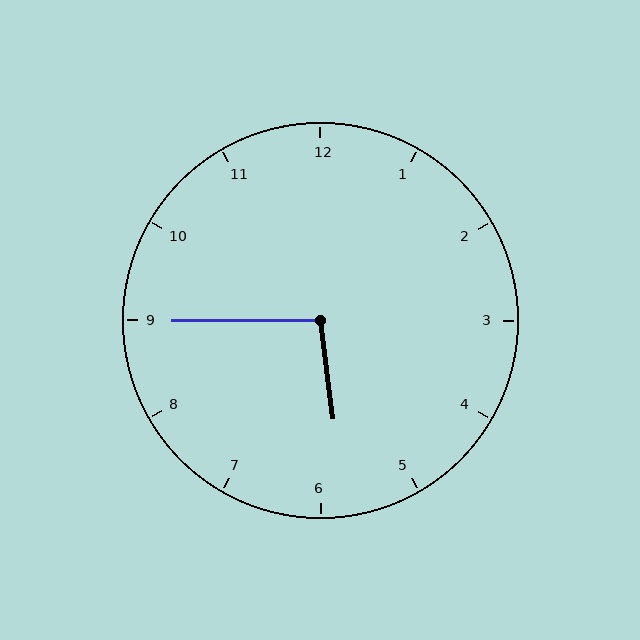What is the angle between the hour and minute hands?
Approximately 98 degrees.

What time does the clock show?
5:45.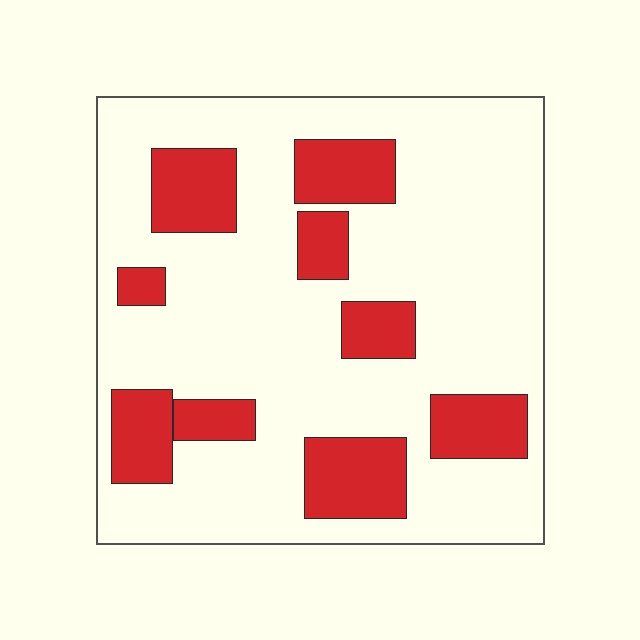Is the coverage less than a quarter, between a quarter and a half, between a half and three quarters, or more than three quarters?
Less than a quarter.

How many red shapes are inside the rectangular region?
9.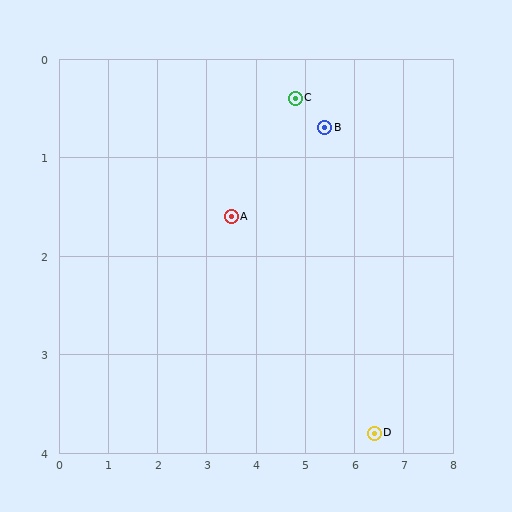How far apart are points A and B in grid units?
Points A and B are about 2.1 grid units apart.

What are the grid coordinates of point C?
Point C is at approximately (4.8, 0.4).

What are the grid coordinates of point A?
Point A is at approximately (3.5, 1.6).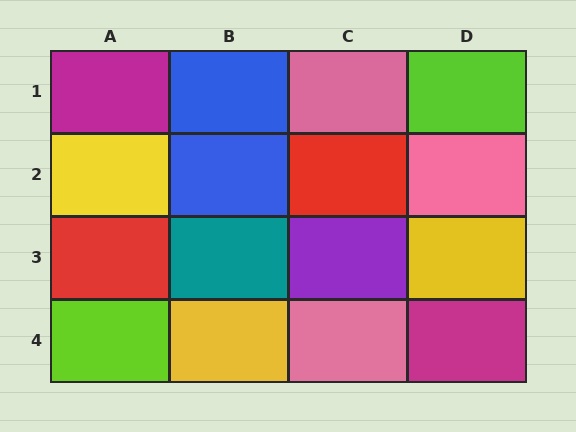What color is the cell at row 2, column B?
Blue.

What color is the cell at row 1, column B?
Blue.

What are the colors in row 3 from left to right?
Red, teal, purple, yellow.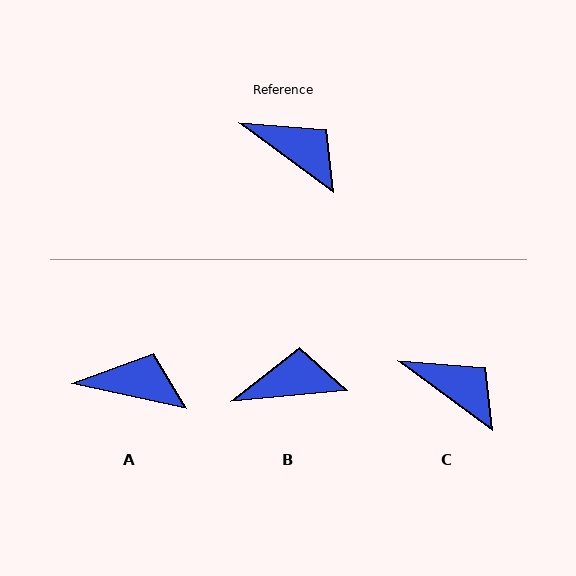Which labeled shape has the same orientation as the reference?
C.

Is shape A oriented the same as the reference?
No, it is off by about 24 degrees.